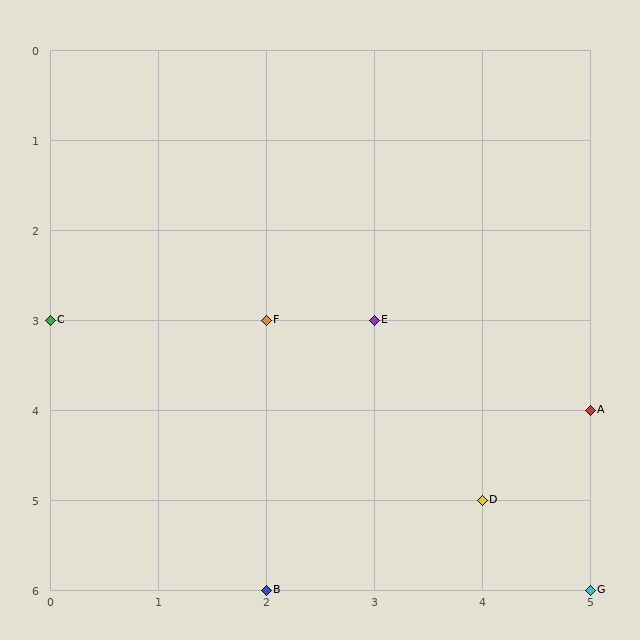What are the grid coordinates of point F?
Point F is at grid coordinates (2, 3).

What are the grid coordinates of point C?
Point C is at grid coordinates (0, 3).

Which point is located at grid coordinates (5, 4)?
Point A is at (5, 4).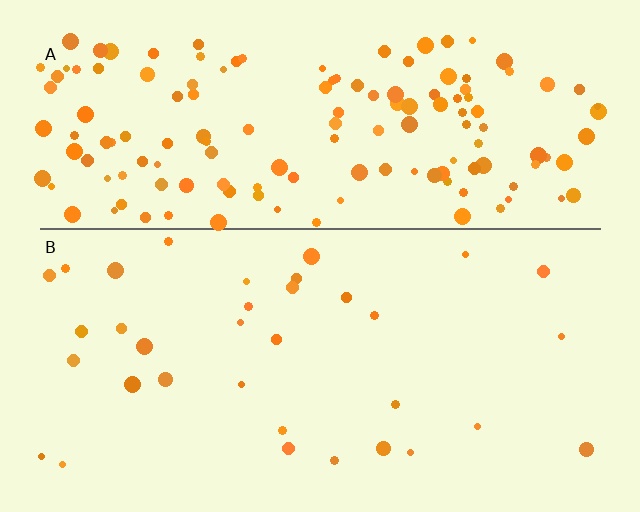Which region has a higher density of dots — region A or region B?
A (the top).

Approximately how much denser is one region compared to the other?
Approximately 4.5× — region A over region B.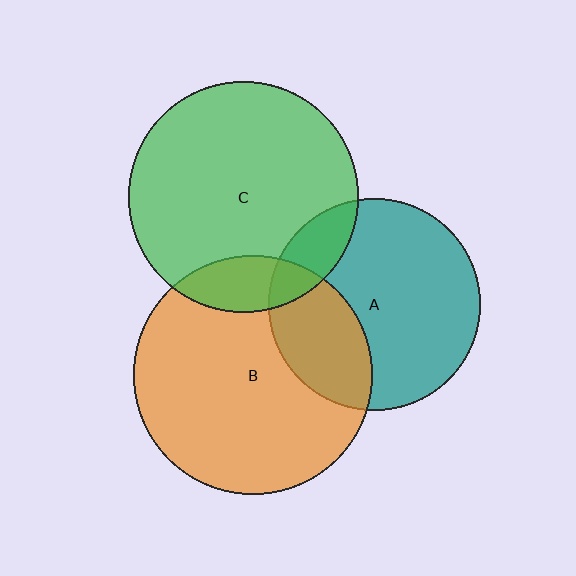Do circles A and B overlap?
Yes.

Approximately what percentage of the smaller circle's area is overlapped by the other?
Approximately 30%.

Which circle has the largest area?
Circle B (orange).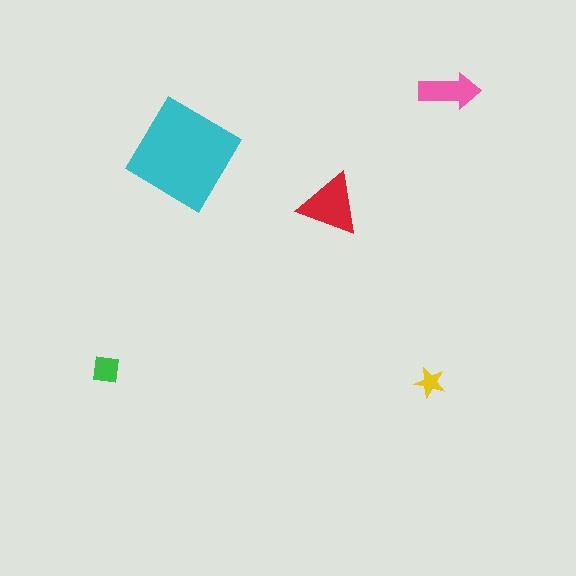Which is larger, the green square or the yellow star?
The green square.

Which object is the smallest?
The yellow star.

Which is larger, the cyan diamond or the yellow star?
The cyan diamond.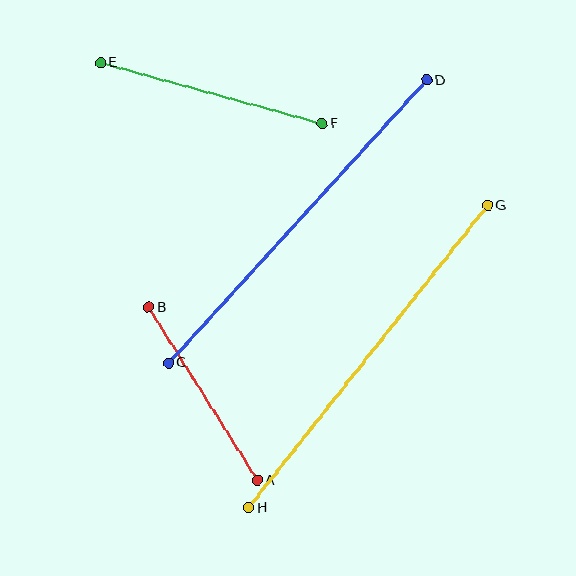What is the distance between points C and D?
The distance is approximately 383 pixels.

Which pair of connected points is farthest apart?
Points G and H are farthest apart.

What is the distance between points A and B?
The distance is approximately 204 pixels.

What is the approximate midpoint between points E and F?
The midpoint is at approximately (211, 93) pixels.